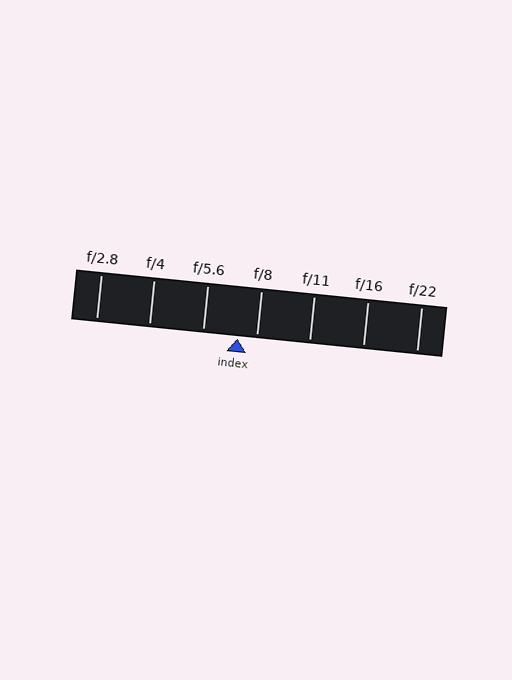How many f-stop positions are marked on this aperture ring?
There are 7 f-stop positions marked.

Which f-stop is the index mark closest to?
The index mark is closest to f/8.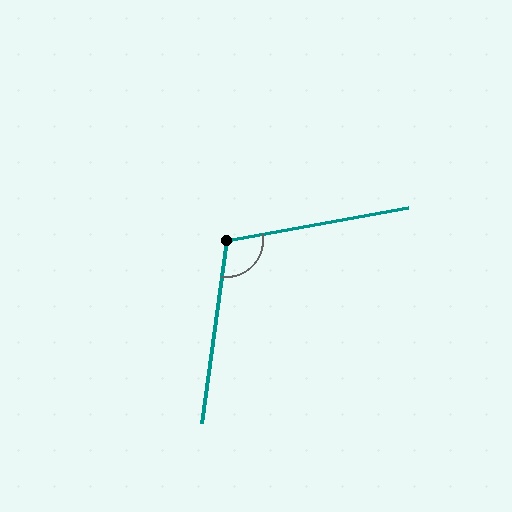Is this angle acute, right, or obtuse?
It is obtuse.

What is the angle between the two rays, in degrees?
Approximately 108 degrees.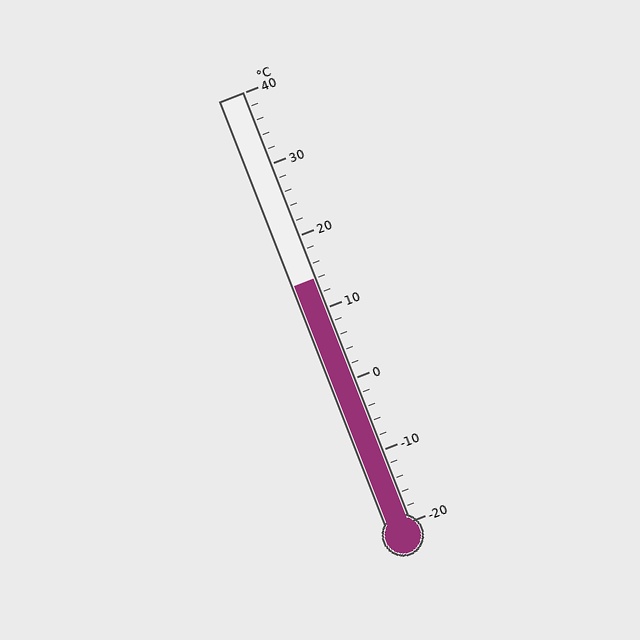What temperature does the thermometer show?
The thermometer shows approximately 14°C.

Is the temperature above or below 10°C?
The temperature is above 10°C.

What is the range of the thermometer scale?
The thermometer scale ranges from -20°C to 40°C.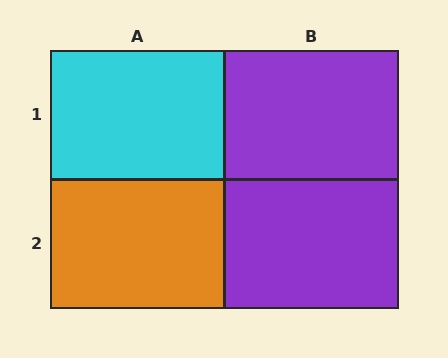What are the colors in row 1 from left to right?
Cyan, purple.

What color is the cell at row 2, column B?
Purple.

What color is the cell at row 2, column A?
Orange.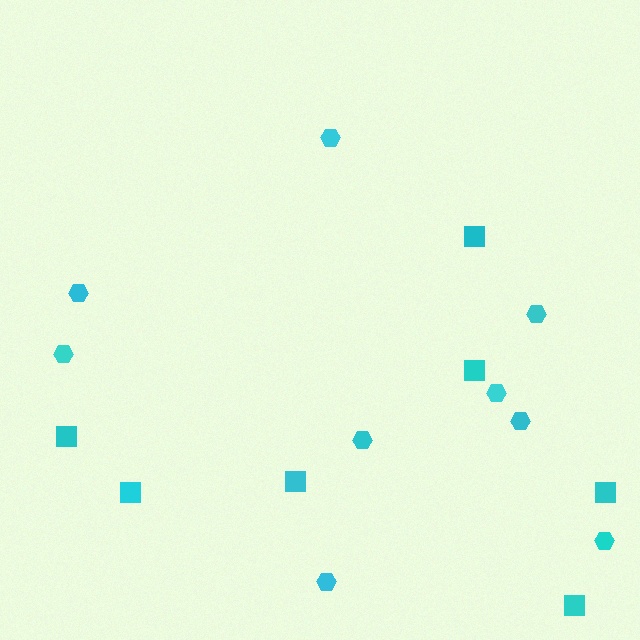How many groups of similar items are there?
There are 2 groups: one group of hexagons (9) and one group of squares (7).